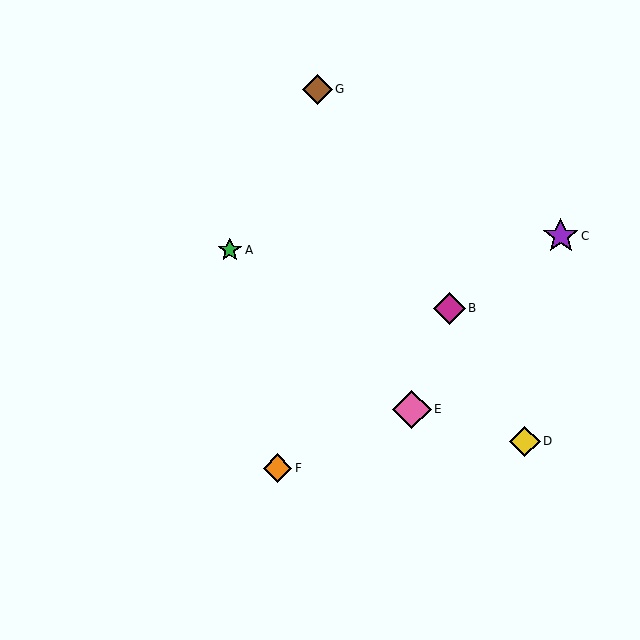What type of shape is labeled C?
Shape C is a purple star.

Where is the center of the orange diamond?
The center of the orange diamond is at (277, 468).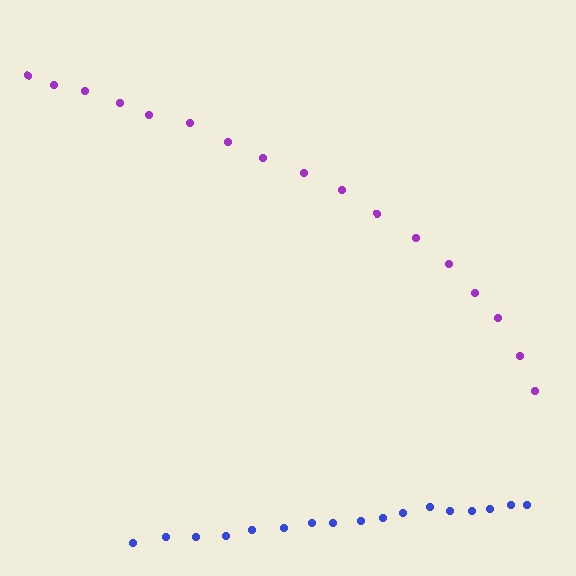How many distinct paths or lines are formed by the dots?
There are 2 distinct paths.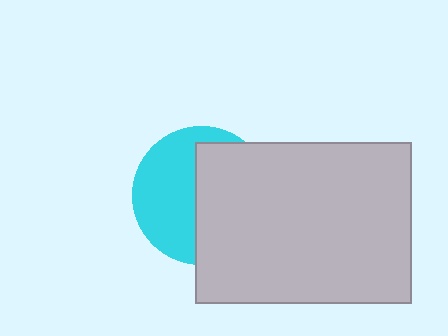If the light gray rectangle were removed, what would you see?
You would see the complete cyan circle.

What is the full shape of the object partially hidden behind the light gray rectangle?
The partially hidden object is a cyan circle.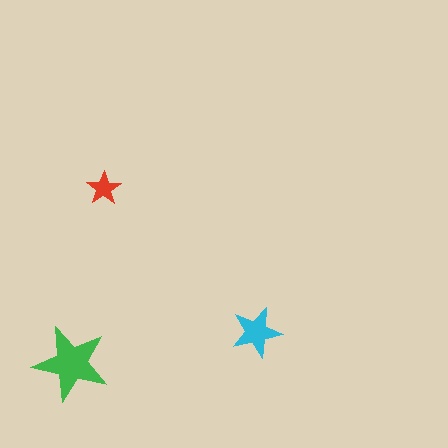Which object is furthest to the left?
The green star is leftmost.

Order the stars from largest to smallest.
the green one, the cyan one, the red one.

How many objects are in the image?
There are 3 objects in the image.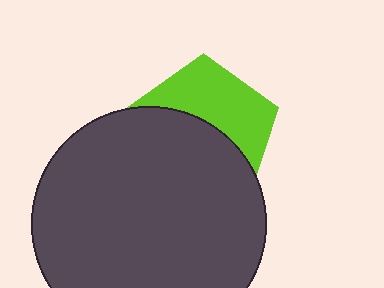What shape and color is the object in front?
The object in front is a dark gray circle.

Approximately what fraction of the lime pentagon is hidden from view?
Roughly 55% of the lime pentagon is hidden behind the dark gray circle.